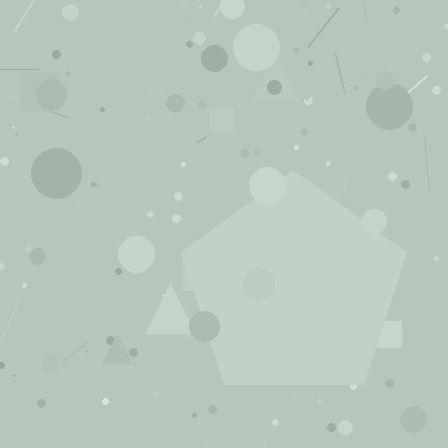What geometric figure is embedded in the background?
A pentagon is embedded in the background.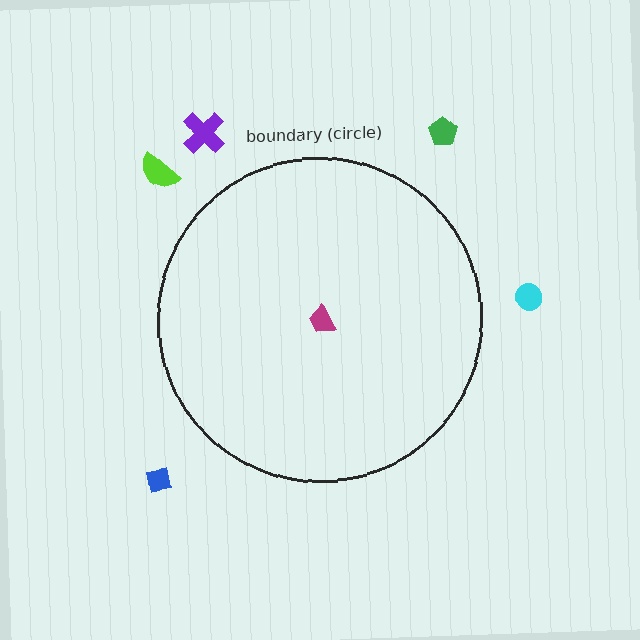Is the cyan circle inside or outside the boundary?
Outside.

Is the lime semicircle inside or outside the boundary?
Outside.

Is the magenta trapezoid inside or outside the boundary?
Inside.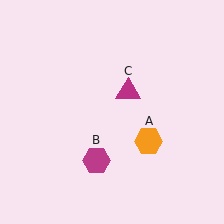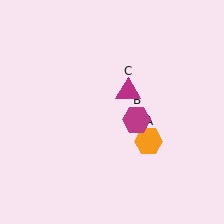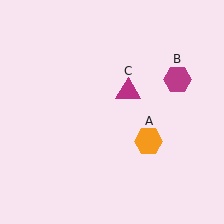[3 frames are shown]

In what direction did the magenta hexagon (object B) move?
The magenta hexagon (object B) moved up and to the right.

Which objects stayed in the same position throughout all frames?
Orange hexagon (object A) and magenta triangle (object C) remained stationary.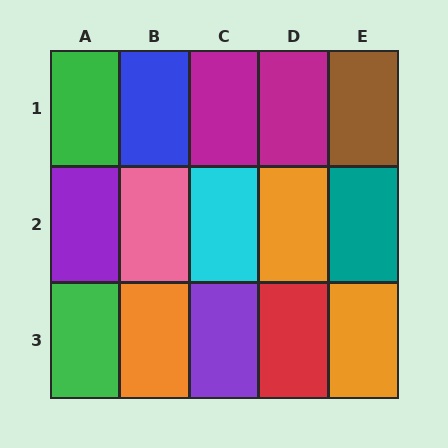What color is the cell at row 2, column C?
Cyan.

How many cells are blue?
1 cell is blue.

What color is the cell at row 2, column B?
Pink.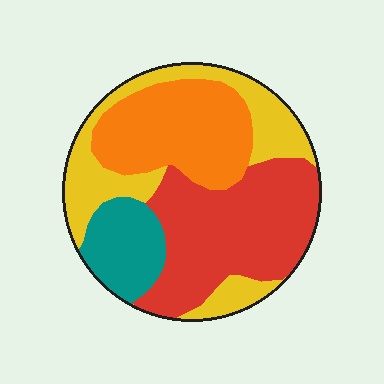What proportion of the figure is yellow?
Yellow covers 27% of the figure.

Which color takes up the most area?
Red, at roughly 35%.